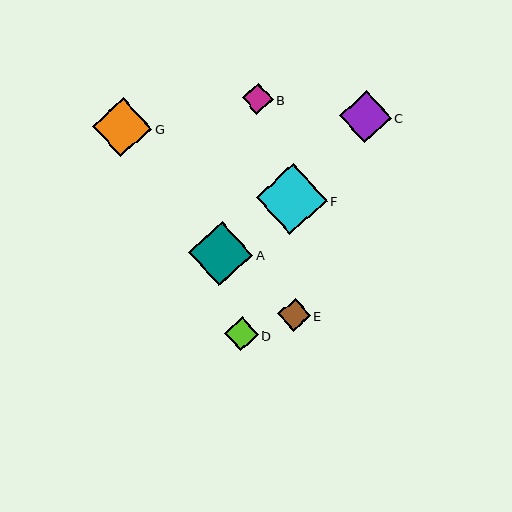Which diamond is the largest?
Diamond F is the largest with a size of approximately 71 pixels.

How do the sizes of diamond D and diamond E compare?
Diamond D and diamond E are approximately the same size.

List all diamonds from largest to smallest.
From largest to smallest: F, A, G, C, D, E, B.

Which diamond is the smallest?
Diamond B is the smallest with a size of approximately 31 pixels.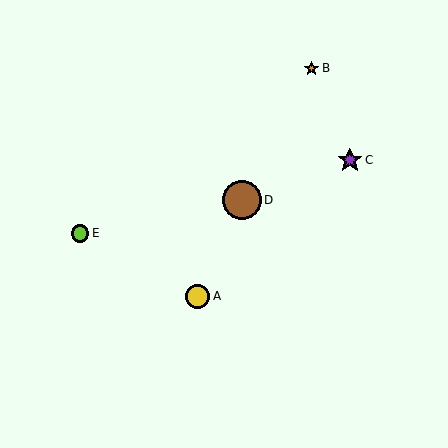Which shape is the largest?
The brown circle (labeled D) is the largest.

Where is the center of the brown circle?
The center of the brown circle is at (242, 200).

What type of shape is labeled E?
Shape E is a lime circle.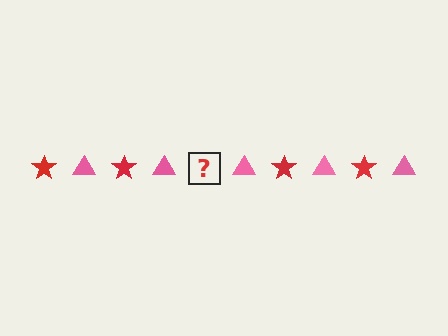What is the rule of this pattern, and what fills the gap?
The rule is that the pattern alternates between red star and pink triangle. The gap should be filled with a red star.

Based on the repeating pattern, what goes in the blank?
The blank should be a red star.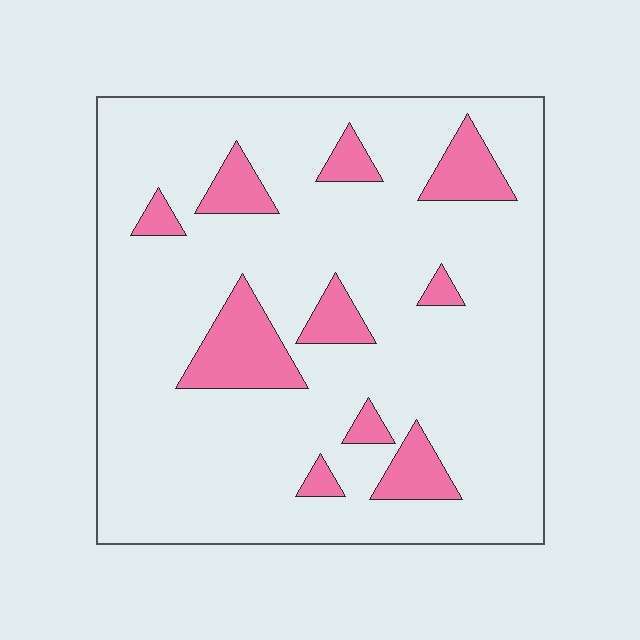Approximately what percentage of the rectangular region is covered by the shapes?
Approximately 15%.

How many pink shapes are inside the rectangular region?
10.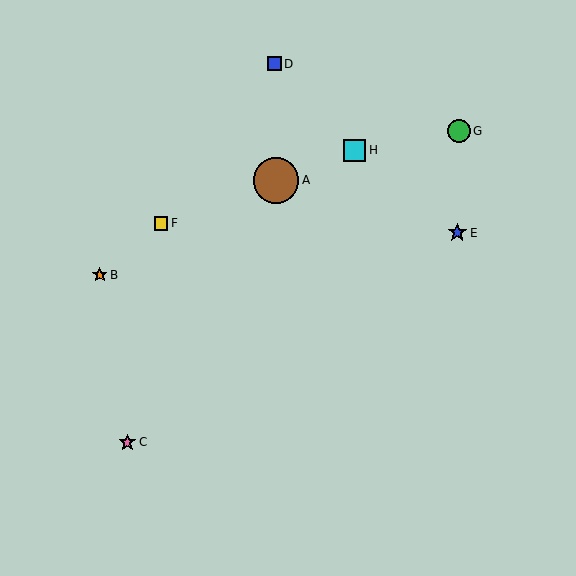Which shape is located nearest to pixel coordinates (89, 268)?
The orange star (labeled B) at (100, 275) is nearest to that location.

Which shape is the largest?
The brown circle (labeled A) is the largest.